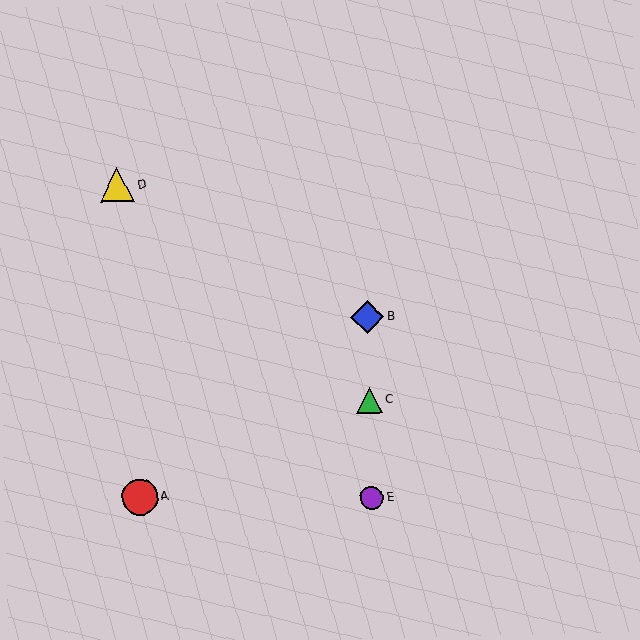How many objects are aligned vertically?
3 objects (B, C, E) are aligned vertically.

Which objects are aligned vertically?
Objects B, C, E are aligned vertically.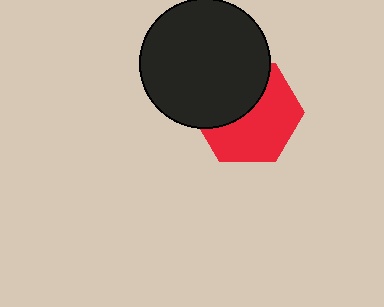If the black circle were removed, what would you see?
You would see the complete red hexagon.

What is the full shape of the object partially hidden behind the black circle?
The partially hidden object is a red hexagon.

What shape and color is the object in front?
The object in front is a black circle.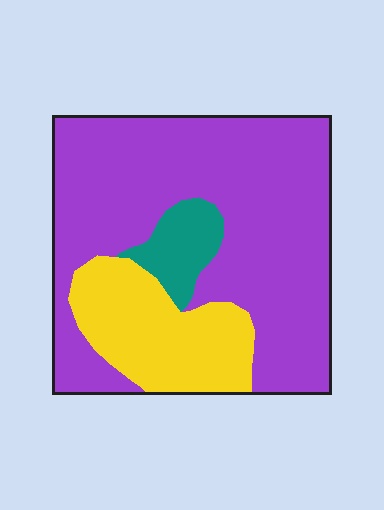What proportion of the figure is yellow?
Yellow covers 22% of the figure.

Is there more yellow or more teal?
Yellow.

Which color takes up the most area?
Purple, at roughly 70%.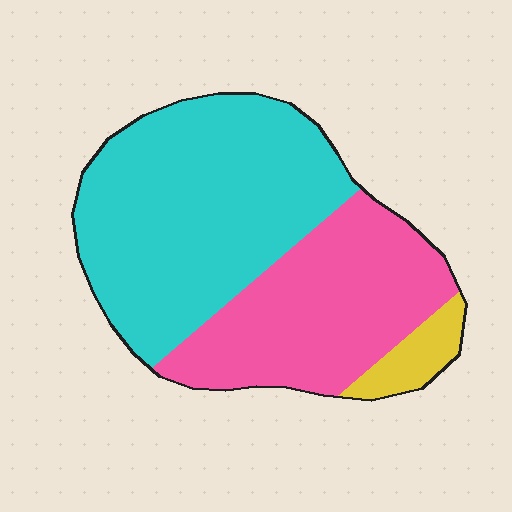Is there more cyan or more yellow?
Cyan.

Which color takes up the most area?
Cyan, at roughly 55%.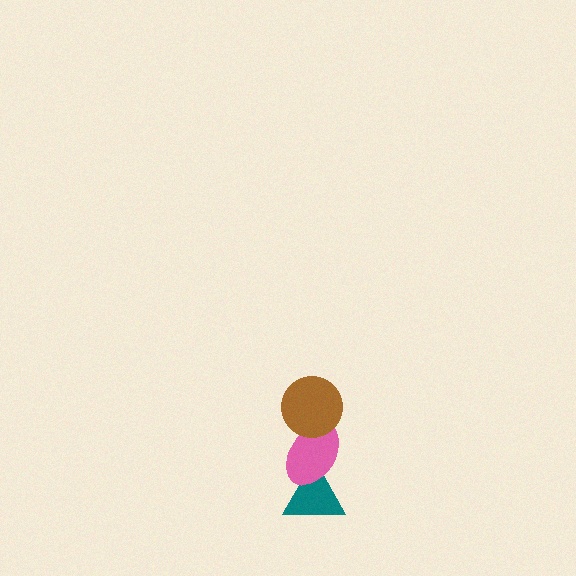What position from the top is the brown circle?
The brown circle is 1st from the top.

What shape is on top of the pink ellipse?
The brown circle is on top of the pink ellipse.